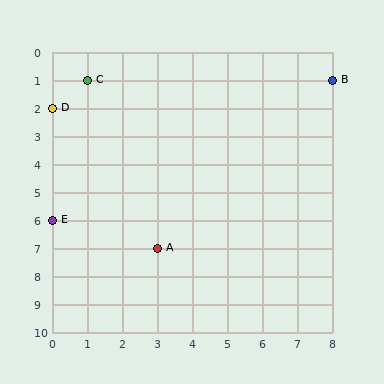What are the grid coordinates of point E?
Point E is at grid coordinates (0, 6).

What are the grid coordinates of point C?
Point C is at grid coordinates (1, 1).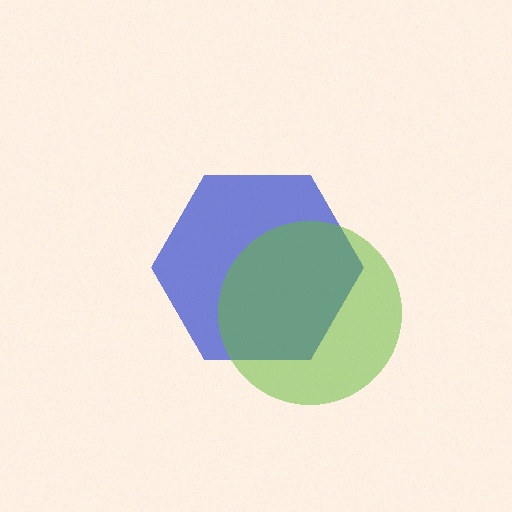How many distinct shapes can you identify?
There are 2 distinct shapes: a blue hexagon, a lime circle.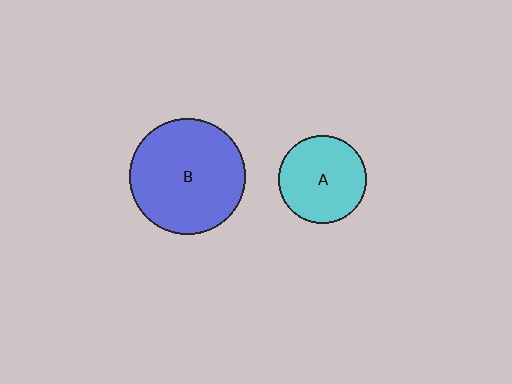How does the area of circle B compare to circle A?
Approximately 1.7 times.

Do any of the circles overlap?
No, none of the circles overlap.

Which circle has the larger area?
Circle B (blue).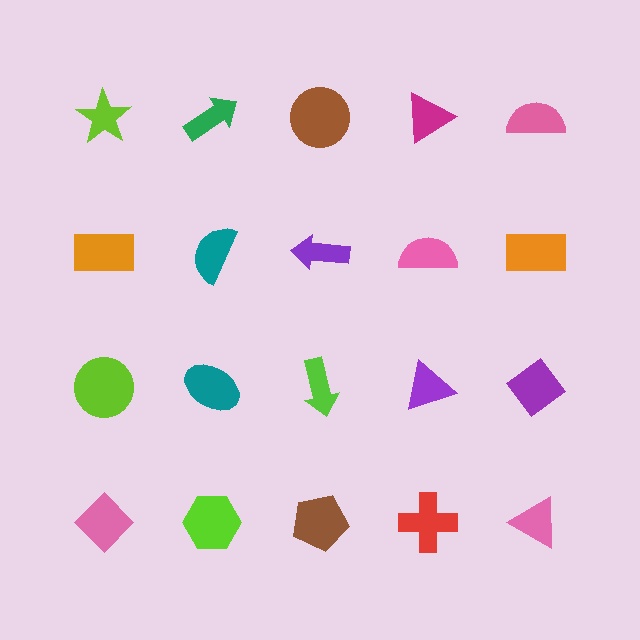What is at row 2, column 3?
A purple arrow.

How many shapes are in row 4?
5 shapes.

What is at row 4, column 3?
A brown pentagon.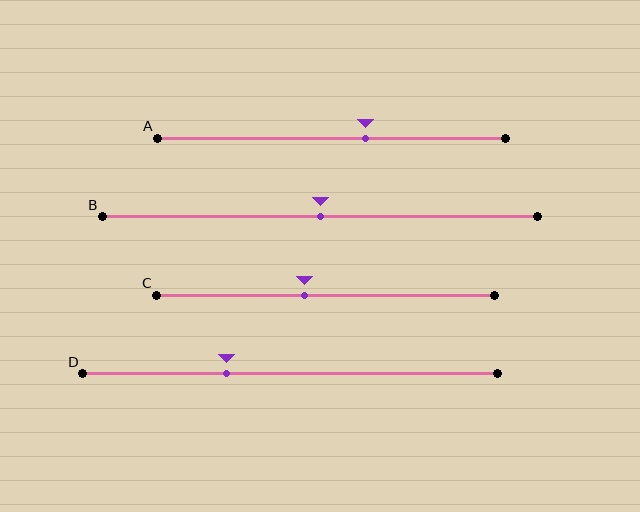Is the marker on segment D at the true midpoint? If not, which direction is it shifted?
No, the marker on segment D is shifted to the left by about 15% of the segment length.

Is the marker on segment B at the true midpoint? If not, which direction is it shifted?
Yes, the marker on segment B is at the true midpoint.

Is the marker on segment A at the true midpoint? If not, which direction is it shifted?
No, the marker on segment A is shifted to the right by about 10% of the segment length.